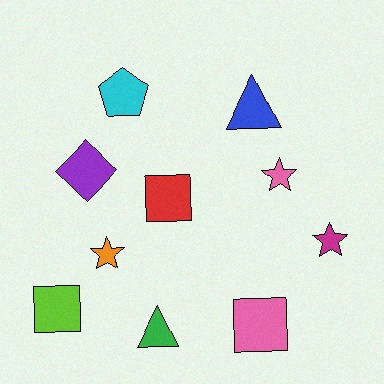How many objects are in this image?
There are 10 objects.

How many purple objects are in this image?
There is 1 purple object.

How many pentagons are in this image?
There is 1 pentagon.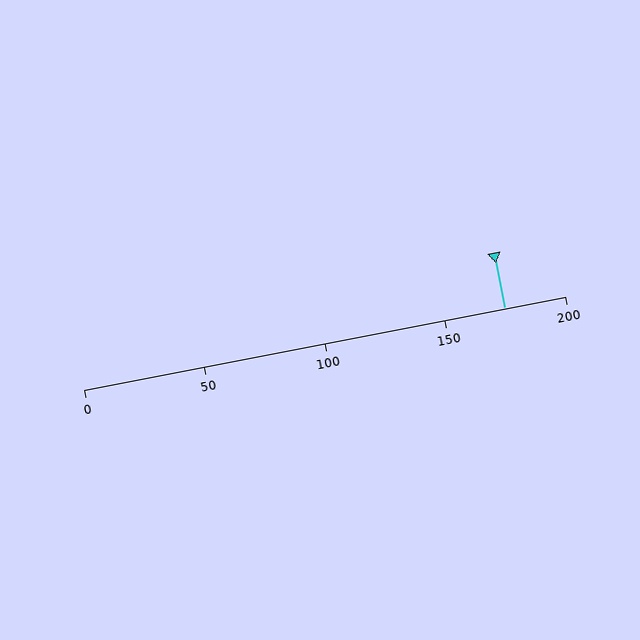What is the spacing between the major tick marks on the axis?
The major ticks are spaced 50 apart.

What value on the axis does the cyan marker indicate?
The marker indicates approximately 175.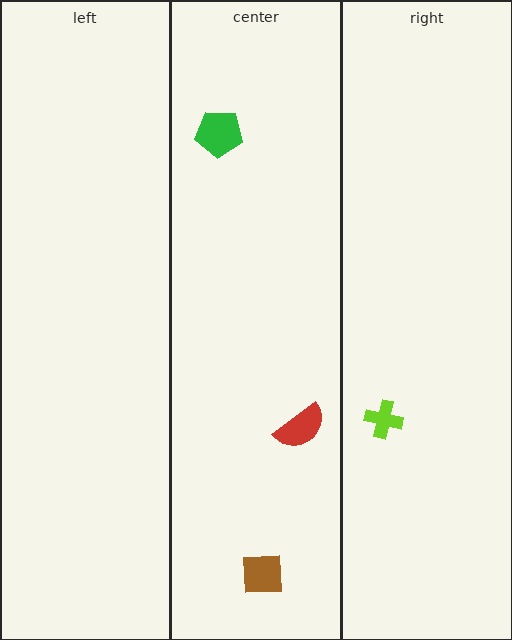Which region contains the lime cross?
The right region.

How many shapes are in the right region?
1.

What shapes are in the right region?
The lime cross.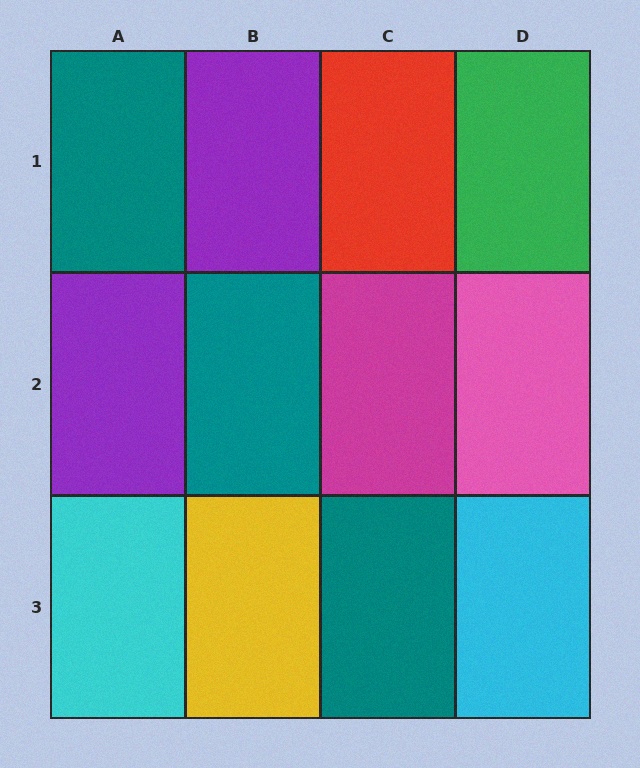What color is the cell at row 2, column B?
Teal.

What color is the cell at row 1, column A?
Teal.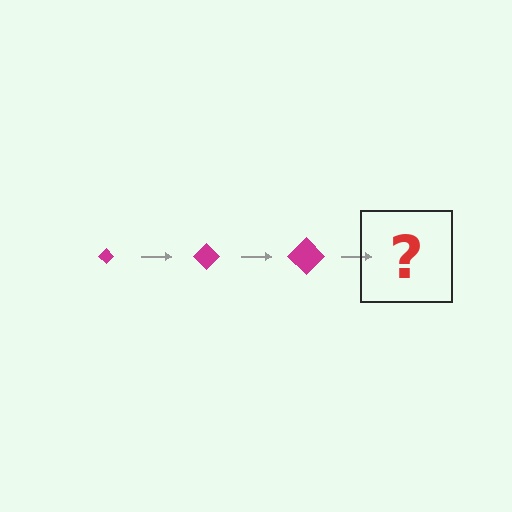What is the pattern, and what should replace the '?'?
The pattern is that the diamond gets progressively larger each step. The '?' should be a magenta diamond, larger than the previous one.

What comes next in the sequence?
The next element should be a magenta diamond, larger than the previous one.